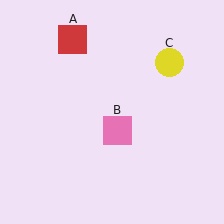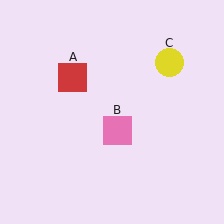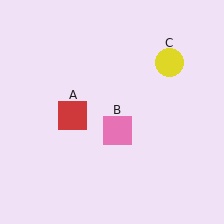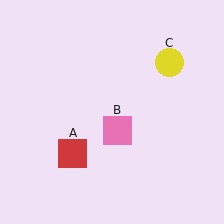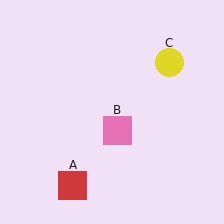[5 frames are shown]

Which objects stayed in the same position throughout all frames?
Pink square (object B) and yellow circle (object C) remained stationary.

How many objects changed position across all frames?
1 object changed position: red square (object A).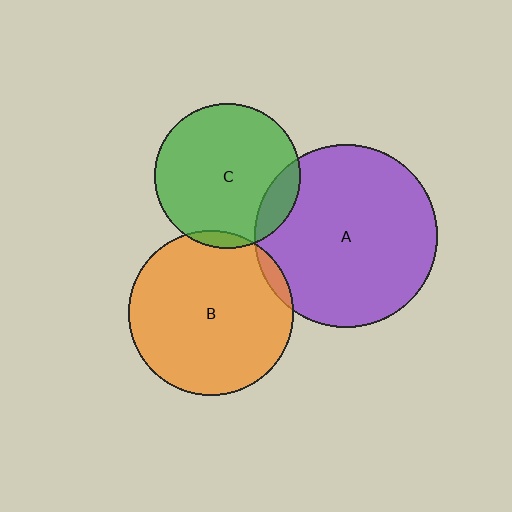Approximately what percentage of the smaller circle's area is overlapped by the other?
Approximately 5%.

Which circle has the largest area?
Circle A (purple).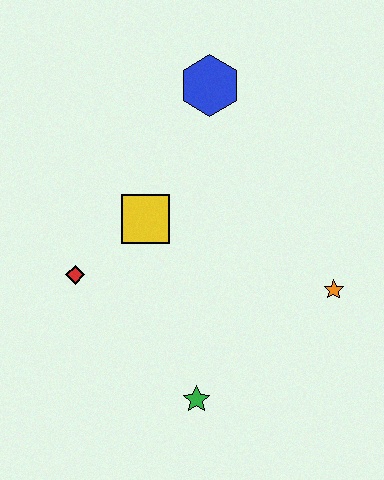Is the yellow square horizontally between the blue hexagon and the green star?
No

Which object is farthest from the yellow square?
The orange star is farthest from the yellow square.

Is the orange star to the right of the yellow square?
Yes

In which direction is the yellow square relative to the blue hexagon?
The yellow square is below the blue hexagon.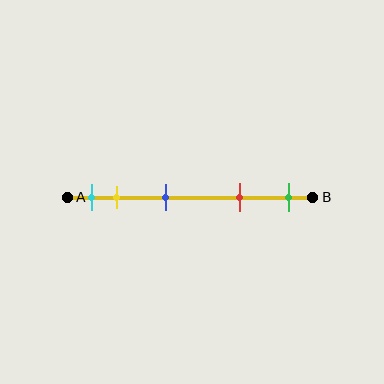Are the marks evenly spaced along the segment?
No, the marks are not evenly spaced.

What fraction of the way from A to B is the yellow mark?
The yellow mark is approximately 20% (0.2) of the way from A to B.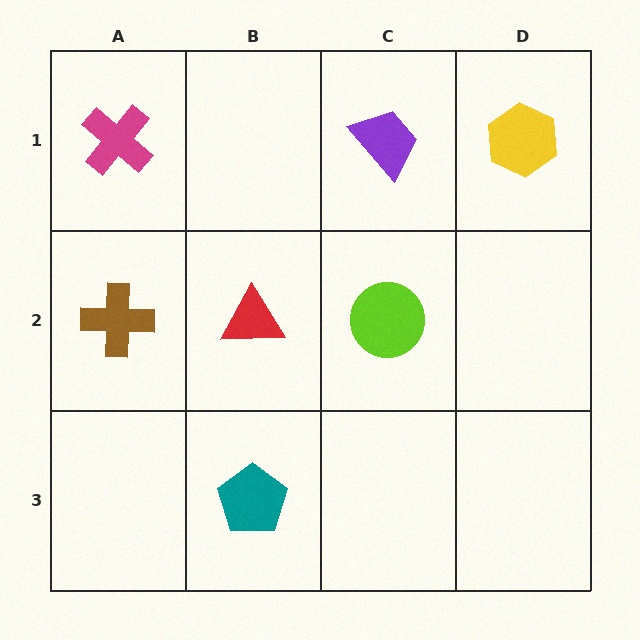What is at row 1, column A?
A magenta cross.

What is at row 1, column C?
A purple trapezoid.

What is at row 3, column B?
A teal pentagon.